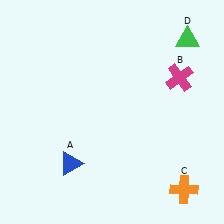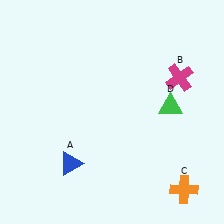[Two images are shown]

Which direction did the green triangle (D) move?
The green triangle (D) moved down.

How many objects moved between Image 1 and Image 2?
1 object moved between the two images.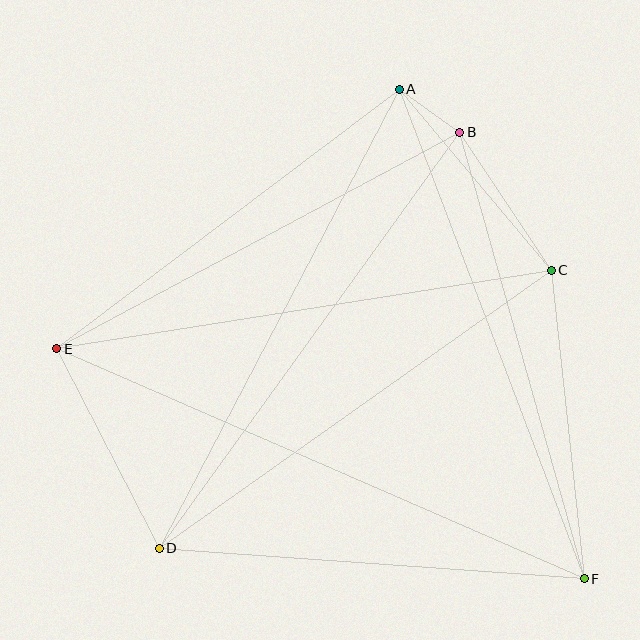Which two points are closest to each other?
Points A and B are closest to each other.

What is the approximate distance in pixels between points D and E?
The distance between D and E is approximately 224 pixels.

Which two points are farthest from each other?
Points E and F are farthest from each other.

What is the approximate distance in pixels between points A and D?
The distance between A and D is approximately 518 pixels.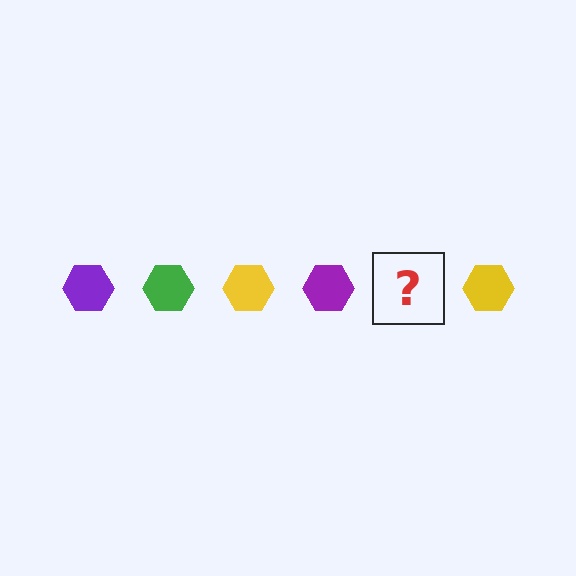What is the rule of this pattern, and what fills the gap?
The rule is that the pattern cycles through purple, green, yellow hexagons. The gap should be filled with a green hexagon.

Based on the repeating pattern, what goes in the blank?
The blank should be a green hexagon.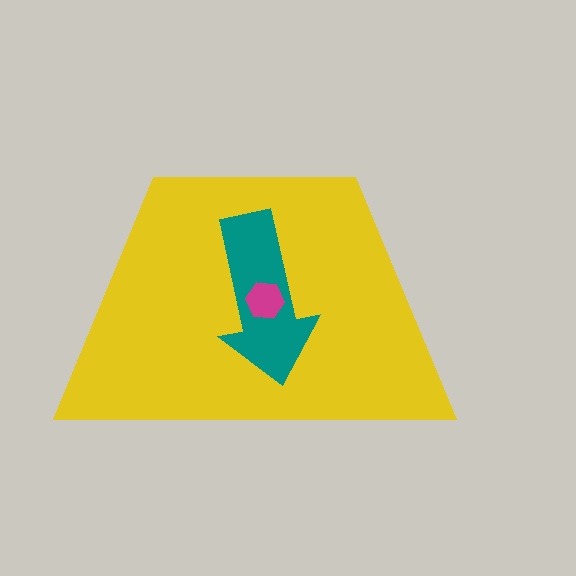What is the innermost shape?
The magenta hexagon.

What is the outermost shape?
The yellow trapezoid.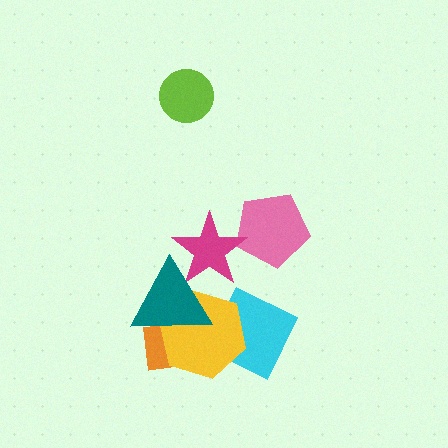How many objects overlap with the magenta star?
2 objects overlap with the magenta star.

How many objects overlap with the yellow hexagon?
3 objects overlap with the yellow hexagon.